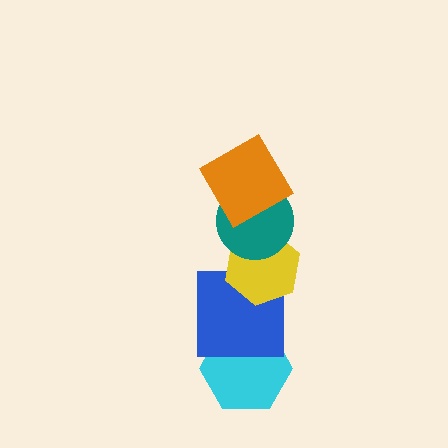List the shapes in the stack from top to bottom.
From top to bottom: the orange diamond, the teal circle, the yellow hexagon, the blue square, the cyan hexagon.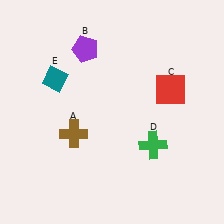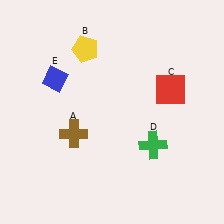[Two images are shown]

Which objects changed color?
B changed from purple to yellow. E changed from teal to blue.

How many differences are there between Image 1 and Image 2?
There are 2 differences between the two images.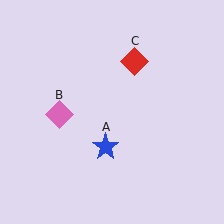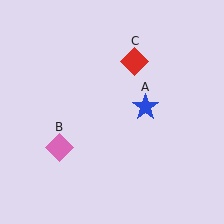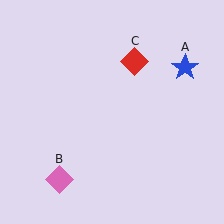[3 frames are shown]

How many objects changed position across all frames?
2 objects changed position: blue star (object A), pink diamond (object B).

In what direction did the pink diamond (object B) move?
The pink diamond (object B) moved down.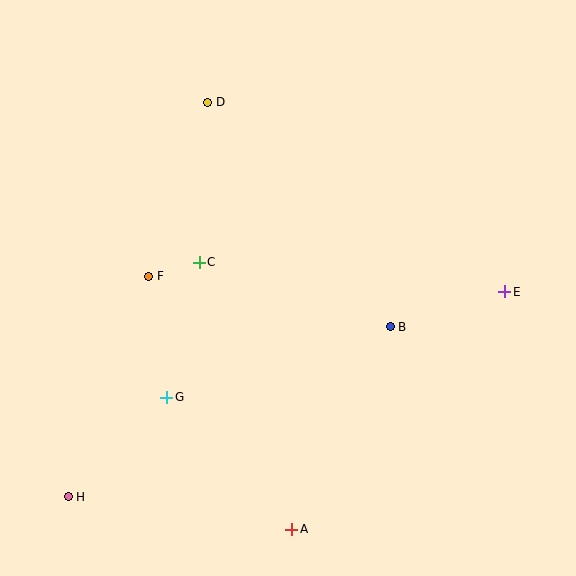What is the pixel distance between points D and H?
The distance between D and H is 418 pixels.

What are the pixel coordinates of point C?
Point C is at (199, 262).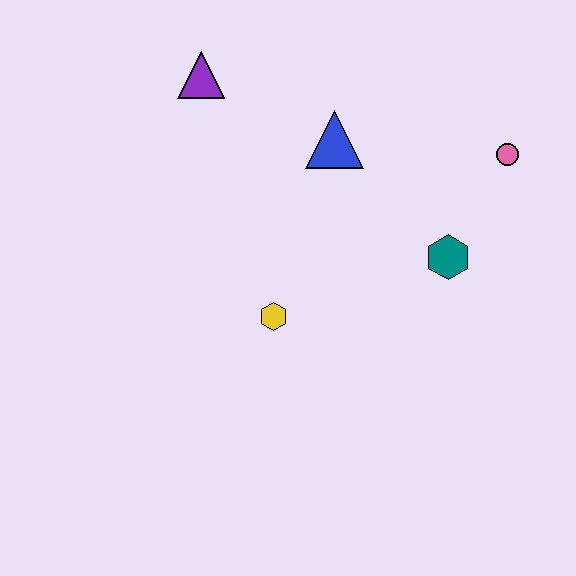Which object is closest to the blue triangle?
The purple triangle is closest to the blue triangle.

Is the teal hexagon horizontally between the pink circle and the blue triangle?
Yes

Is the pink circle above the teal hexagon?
Yes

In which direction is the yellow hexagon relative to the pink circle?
The yellow hexagon is to the left of the pink circle.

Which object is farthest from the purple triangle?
The pink circle is farthest from the purple triangle.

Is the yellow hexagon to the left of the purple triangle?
No